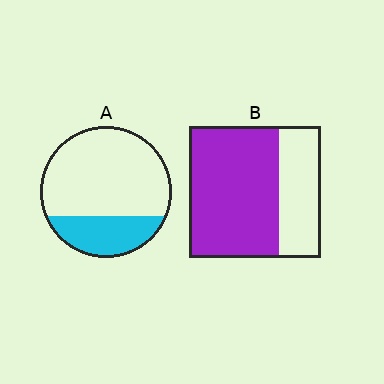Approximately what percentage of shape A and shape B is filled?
A is approximately 25% and B is approximately 70%.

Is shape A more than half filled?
No.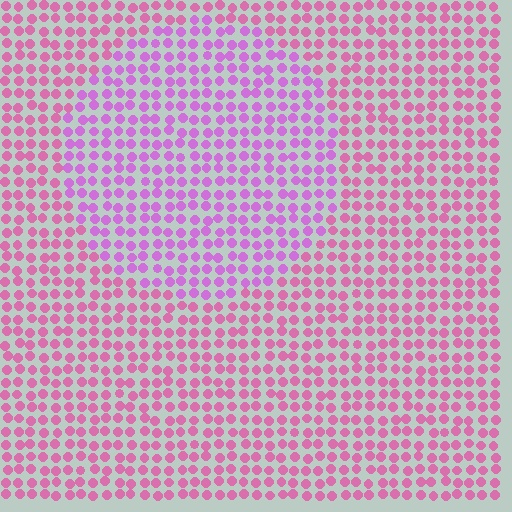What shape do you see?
I see a circle.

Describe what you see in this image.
The image is filled with small pink elements in a uniform arrangement. A circle-shaped region is visible where the elements are tinted to a slightly different hue, forming a subtle color boundary.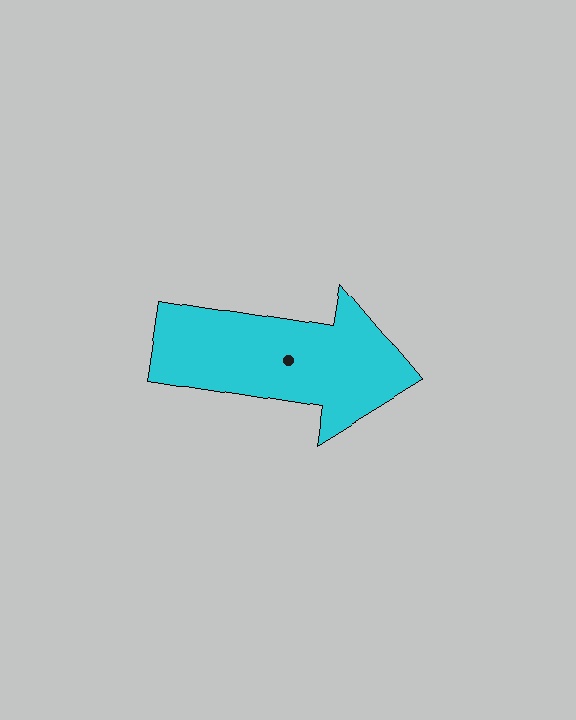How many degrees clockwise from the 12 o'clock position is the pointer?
Approximately 99 degrees.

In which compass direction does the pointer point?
East.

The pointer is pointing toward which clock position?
Roughly 3 o'clock.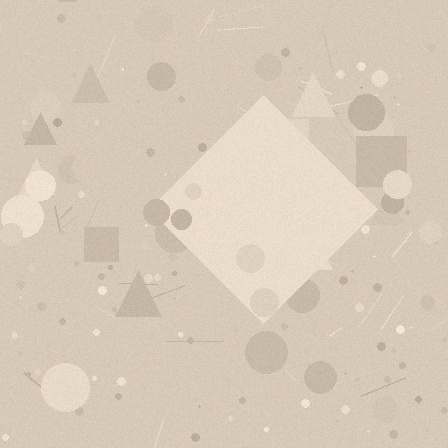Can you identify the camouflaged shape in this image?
The camouflaged shape is a diamond.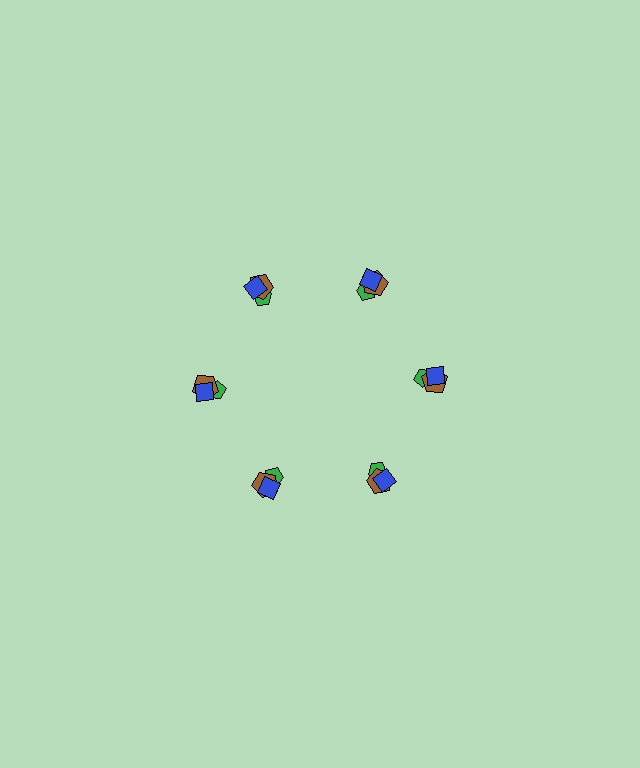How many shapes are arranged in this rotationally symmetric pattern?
There are 18 shapes, arranged in 6 groups of 3.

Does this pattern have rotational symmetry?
Yes, this pattern has 6-fold rotational symmetry. It looks the same after rotating 60 degrees around the center.